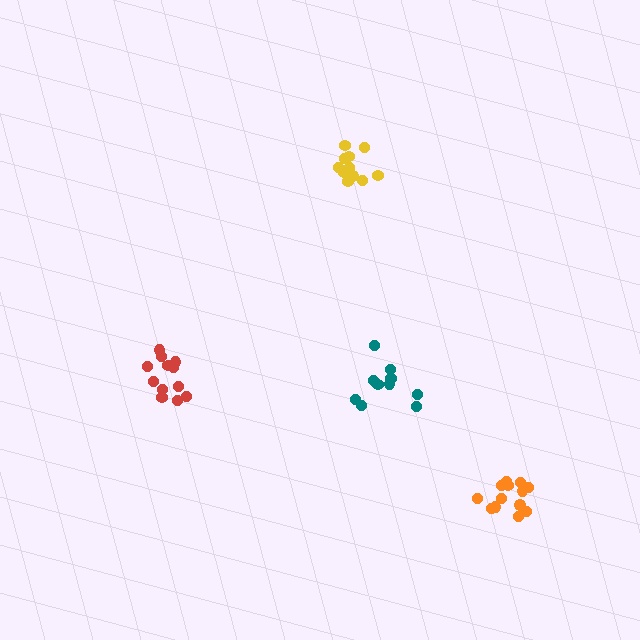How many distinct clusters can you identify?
There are 4 distinct clusters.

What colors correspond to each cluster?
The clusters are colored: yellow, red, orange, teal.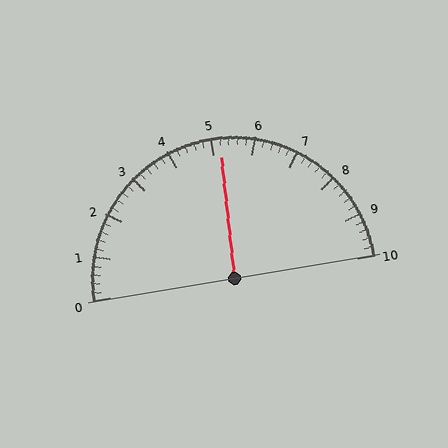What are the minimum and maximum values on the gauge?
The gauge ranges from 0 to 10.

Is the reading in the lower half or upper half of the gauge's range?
The reading is in the upper half of the range (0 to 10).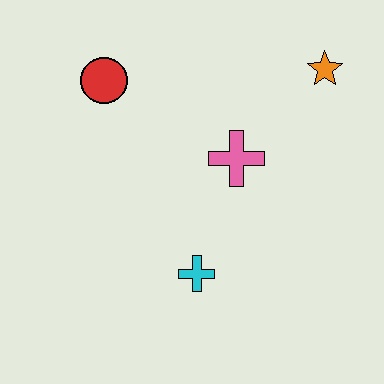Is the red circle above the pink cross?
Yes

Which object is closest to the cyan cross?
The pink cross is closest to the cyan cross.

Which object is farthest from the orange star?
The cyan cross is farthest from the orange star.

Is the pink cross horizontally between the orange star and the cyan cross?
Yes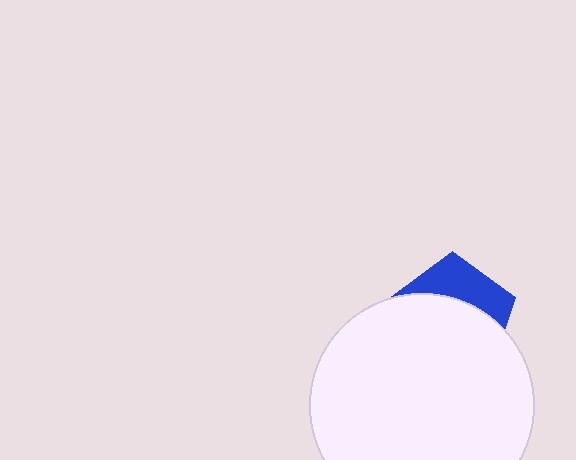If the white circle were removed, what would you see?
You would see the complete blue pentagon.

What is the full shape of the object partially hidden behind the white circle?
The partially hidden object is a blue pentagon.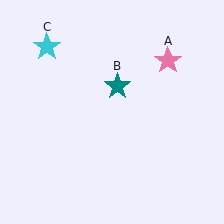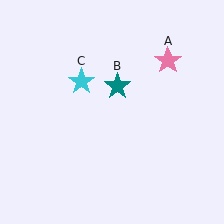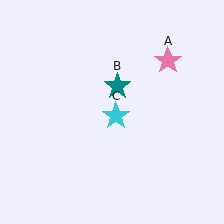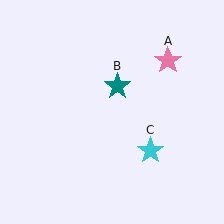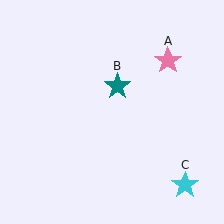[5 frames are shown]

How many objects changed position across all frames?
1 object changed position: cyan star (object C).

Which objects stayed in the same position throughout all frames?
Pink star (object A) and teal star (object B) remained stationary.